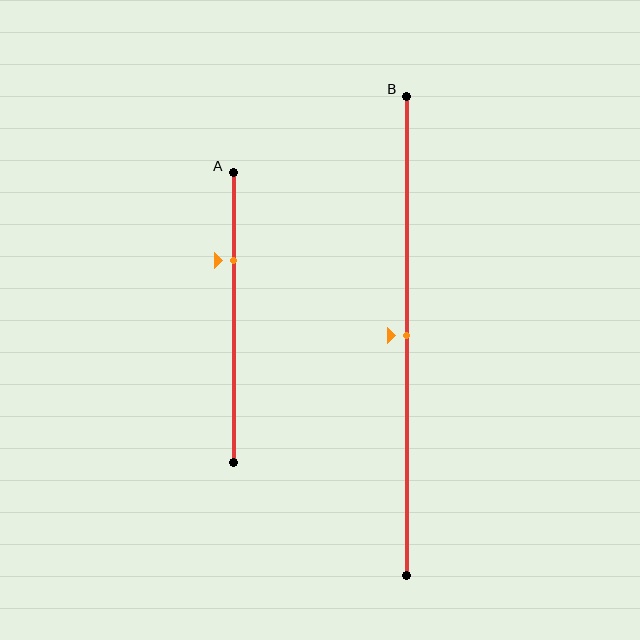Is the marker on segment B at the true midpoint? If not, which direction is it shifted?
Yes, the marker on segment B is at the true midpoint.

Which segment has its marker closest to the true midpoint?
Segment B has its marker closest to the true midpoint.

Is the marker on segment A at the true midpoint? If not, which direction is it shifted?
No, the marker on segment A is shifted upward by about 20% of the segment length.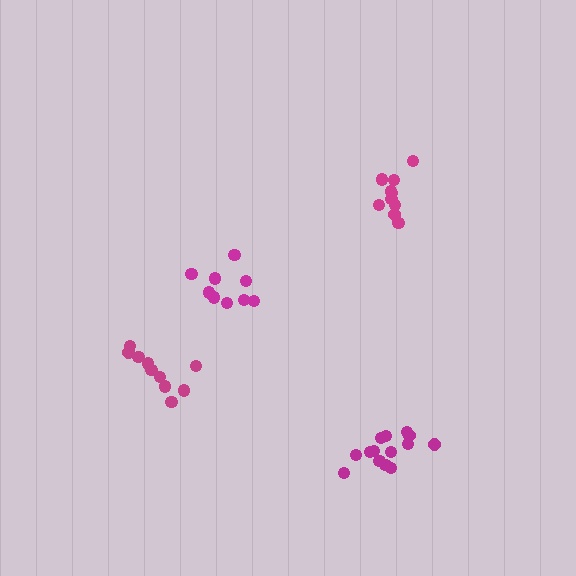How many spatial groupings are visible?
There are 4 spatial groupings.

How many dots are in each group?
Group 1: 9 dots, Group 2: 10 dots, Group 3: 10 dots, Group 4: 14 dots (43 total).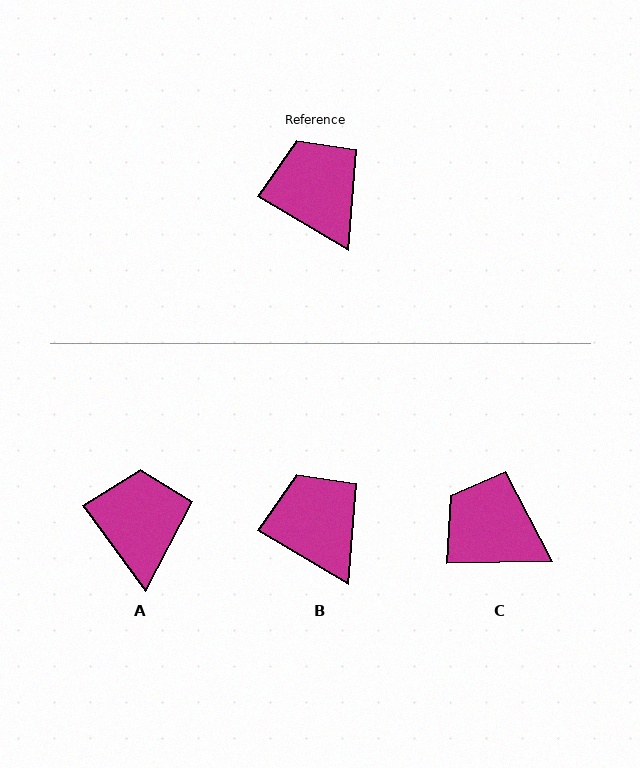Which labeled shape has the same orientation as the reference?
B.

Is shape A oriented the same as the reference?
No, it is off by about 23 degrees.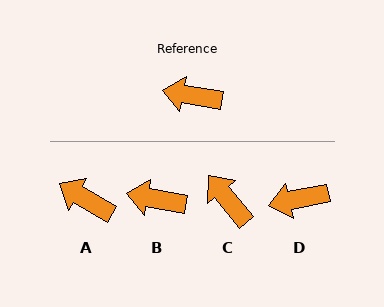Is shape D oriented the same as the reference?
No, it is off by about 22 degrees.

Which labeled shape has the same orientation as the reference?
B.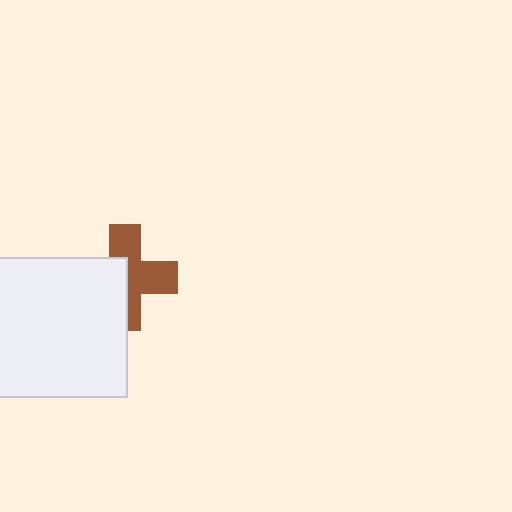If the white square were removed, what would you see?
You would see the complete brown cross.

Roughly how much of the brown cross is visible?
About half of it is visible (roughly 56%).